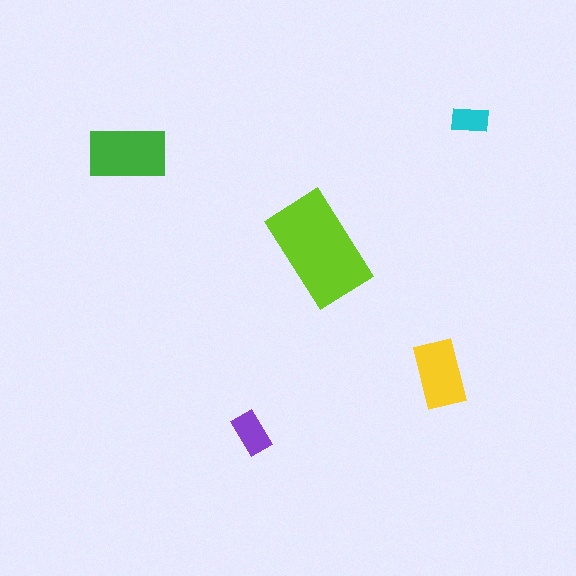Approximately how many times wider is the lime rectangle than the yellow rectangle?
About 1.5 times wider.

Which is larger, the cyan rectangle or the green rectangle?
The green one.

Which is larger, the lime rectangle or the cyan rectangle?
The lime one.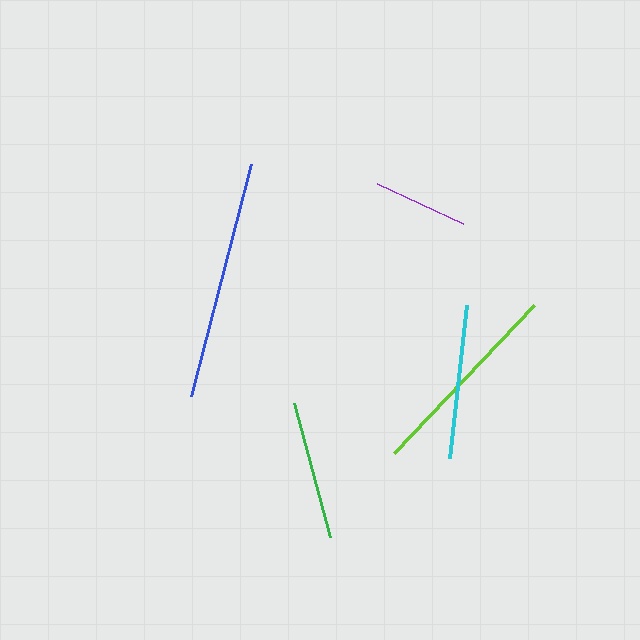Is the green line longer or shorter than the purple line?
The green line is longer than the purple line.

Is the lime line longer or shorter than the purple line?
The lime line is longer than the purple line.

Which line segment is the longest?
The blue line is the longest at approximately 239 pixels.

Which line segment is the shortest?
The purple line is the shortest at approximately 95 pixels.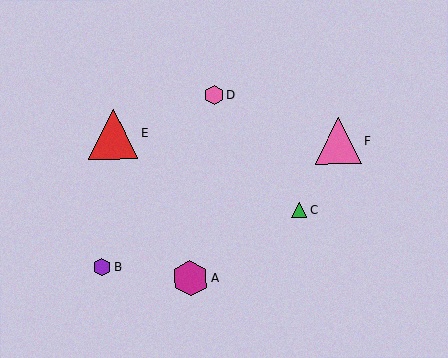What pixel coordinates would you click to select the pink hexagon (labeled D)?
Click at (214, 95) to select the pink hexagon D.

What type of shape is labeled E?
Shape E is a red triangle.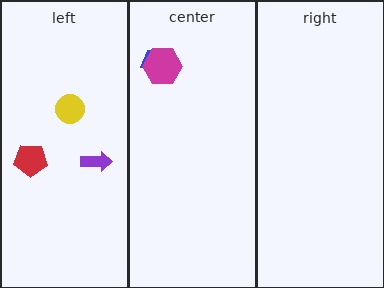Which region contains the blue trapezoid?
The center region.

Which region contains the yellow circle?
The left region.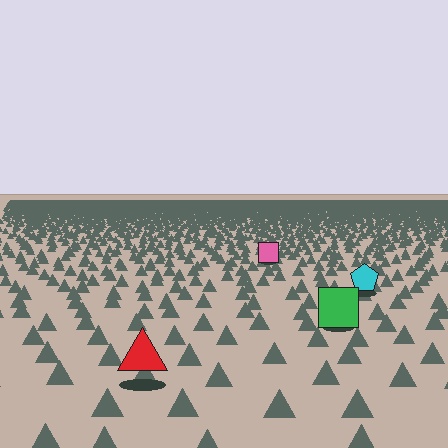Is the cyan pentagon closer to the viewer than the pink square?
Yes. The cyan pentagon is closer — you can tell from the texture gradient: the ground texture is coarser near it.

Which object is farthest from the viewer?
The pink square is farthest from the viewer. It appears smaller and the ground texture around it is denser.